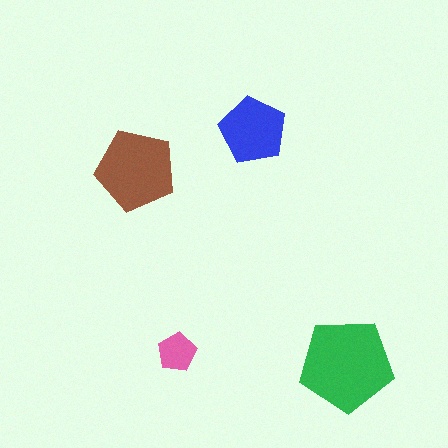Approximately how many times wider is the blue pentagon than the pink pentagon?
About 1.5 times wider.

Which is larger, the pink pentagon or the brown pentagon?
The brown one.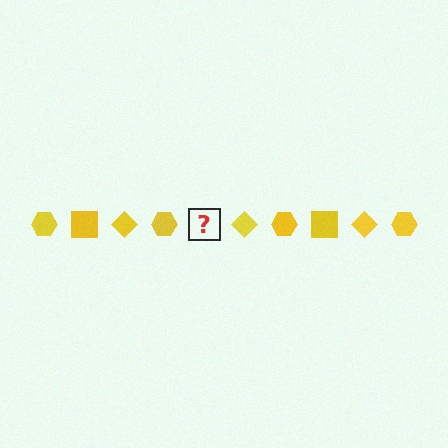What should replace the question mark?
The question mark should be replaced with a yellow square.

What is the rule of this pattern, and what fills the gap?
The rule is that the pattern cycles through hexagon, square, diamond shapes in yellow. The gap should be filled with a yellow square.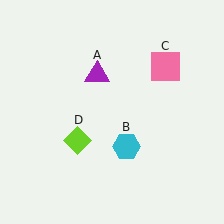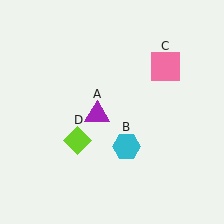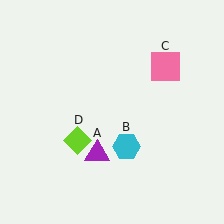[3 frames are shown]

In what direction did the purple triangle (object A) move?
The purple triangle (object A) moved down.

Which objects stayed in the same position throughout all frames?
Cyan hexagon (object B) and pink square (object C) and lime diamond (object D) remained stationary.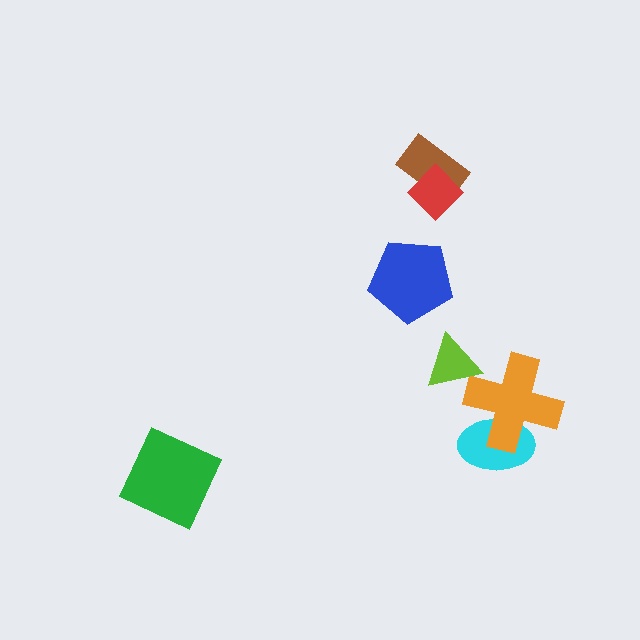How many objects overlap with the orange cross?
2 objects overlap with the orange cross.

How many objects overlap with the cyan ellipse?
1 object overlaps with the cyan ellipse.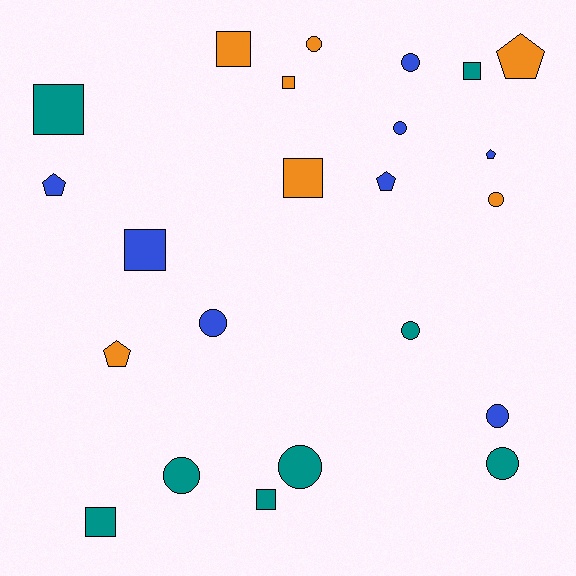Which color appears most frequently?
Blue, with 8 objects.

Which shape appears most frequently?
Circle, with 10 objects.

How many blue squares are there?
There is 1 blue square.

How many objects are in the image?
There are 23 objects.